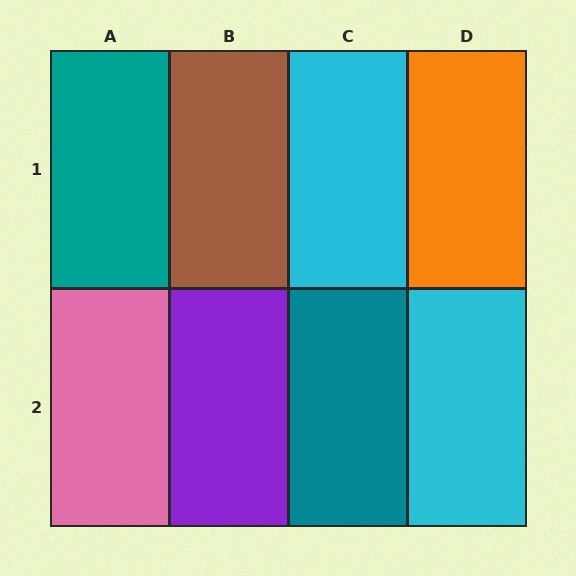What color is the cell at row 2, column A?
Pink.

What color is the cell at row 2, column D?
Cyan.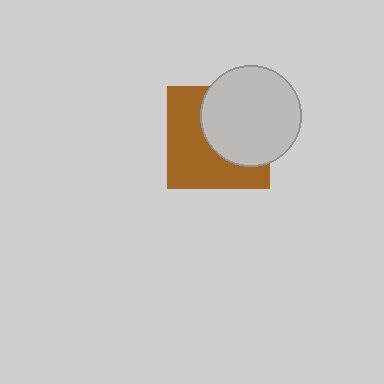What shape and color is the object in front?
The object in front is a light gray circle.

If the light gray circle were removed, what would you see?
You would see the complete brown square.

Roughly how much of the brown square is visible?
About half of it is visible (roughly 53%).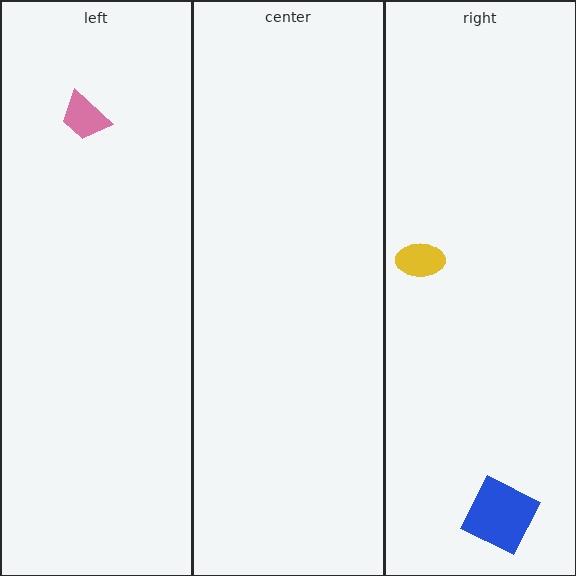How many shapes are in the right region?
2.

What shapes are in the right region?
The blue square, the yellow ellipse.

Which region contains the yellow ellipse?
The right region.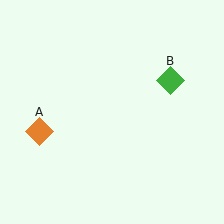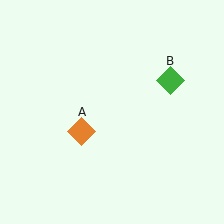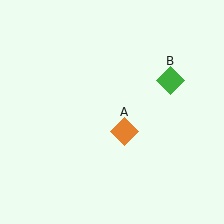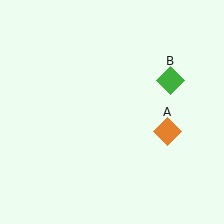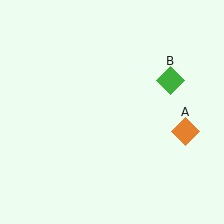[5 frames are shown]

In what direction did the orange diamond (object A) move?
The orange diamond (object A) moved right.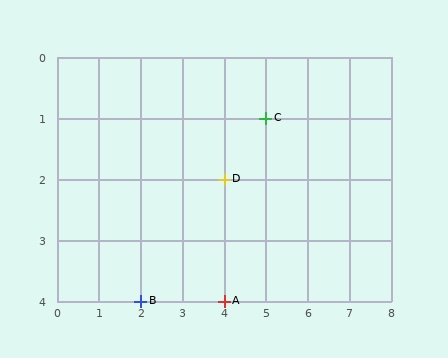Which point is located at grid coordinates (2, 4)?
Point B is at (2, 4).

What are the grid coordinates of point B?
Point B is at grid coordinates (2, 4).